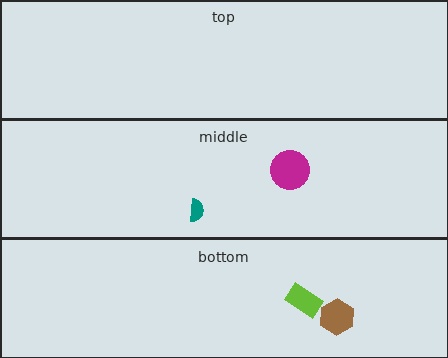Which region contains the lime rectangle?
The bottom region.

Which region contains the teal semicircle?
The middle region.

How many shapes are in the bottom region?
2.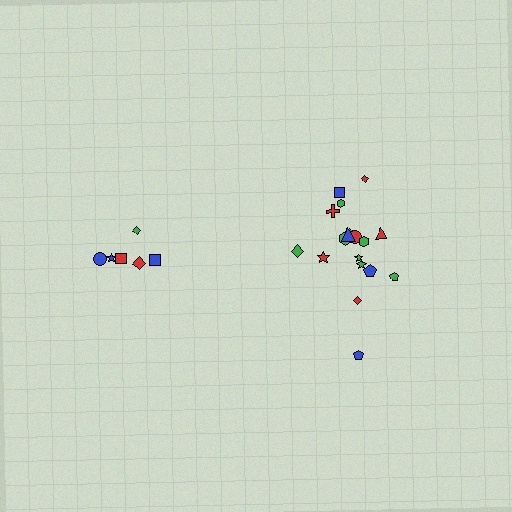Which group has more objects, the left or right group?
The right group.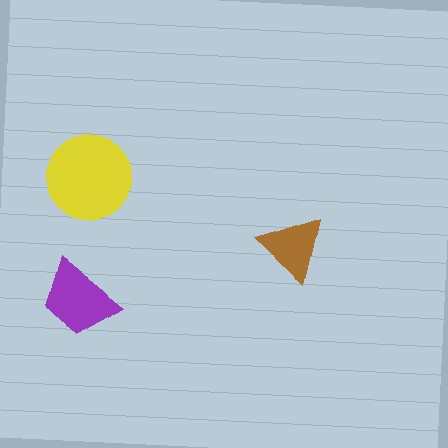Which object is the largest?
The yellow circle.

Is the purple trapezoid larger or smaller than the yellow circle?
Smaller.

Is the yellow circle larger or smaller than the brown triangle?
Larger.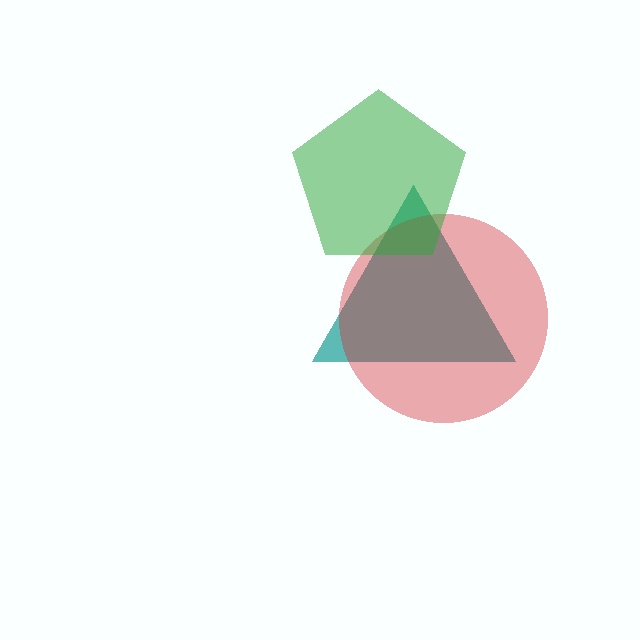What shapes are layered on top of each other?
The layered shapes are: a teal triangle, a red circle, a green pentagon.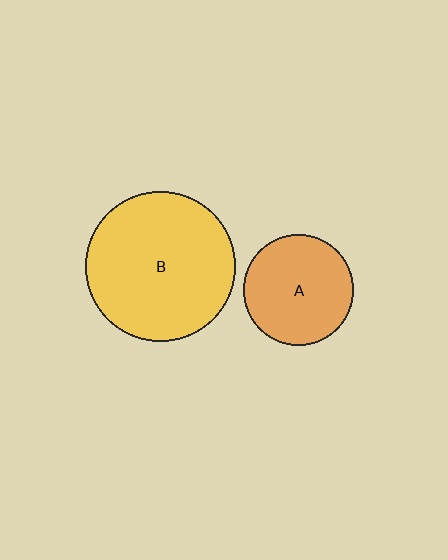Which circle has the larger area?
Circle B (yellow).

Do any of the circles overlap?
No, none of the circles overlap.